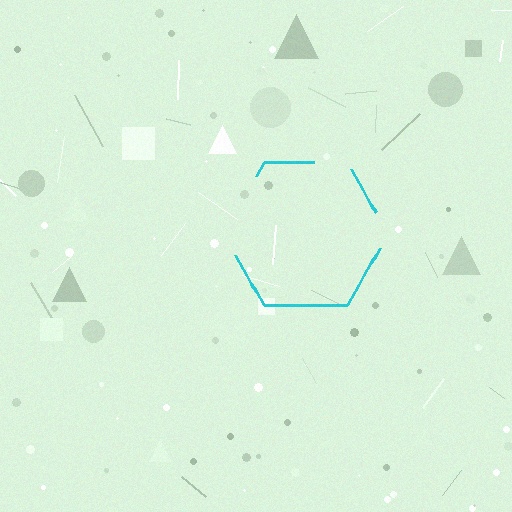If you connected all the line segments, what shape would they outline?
They would outline a hexagon.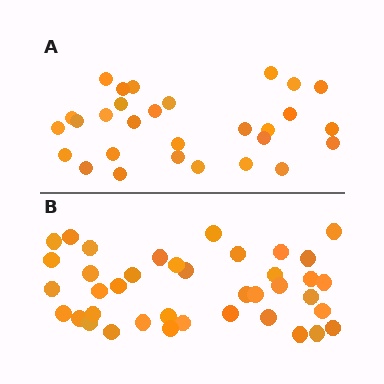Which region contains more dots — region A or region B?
Region B (the bottom region) has more dots.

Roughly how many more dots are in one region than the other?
Region B has roughly 10 or so more dots than region A.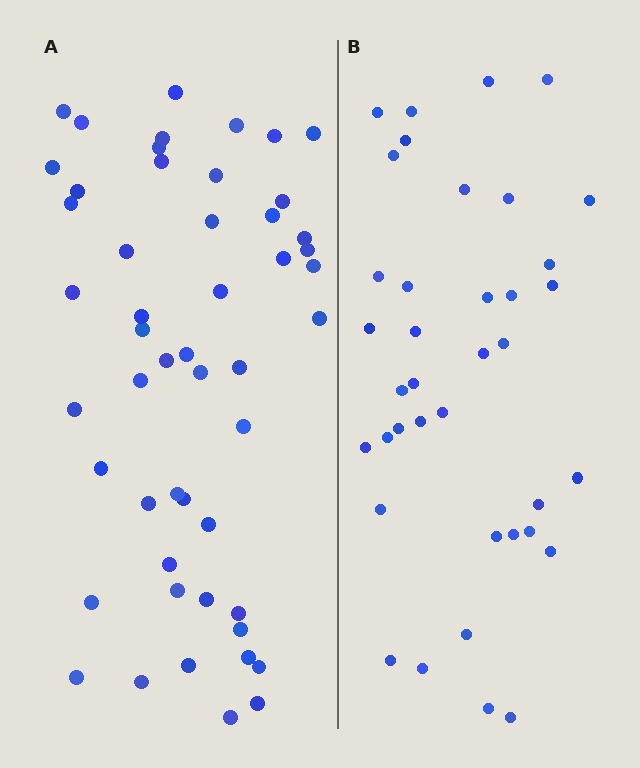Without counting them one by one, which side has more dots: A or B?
Region A (the left region) has more dots.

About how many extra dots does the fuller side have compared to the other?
Region A has approximately 15 more dots than region B.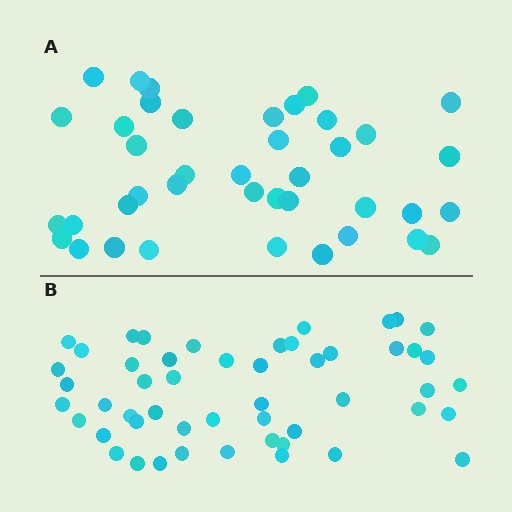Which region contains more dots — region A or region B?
Region B (the bottom region) has more dots.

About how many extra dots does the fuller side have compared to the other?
Region B has roughly 12 or so more dots than region A.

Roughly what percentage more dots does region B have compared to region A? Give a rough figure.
About 30% more.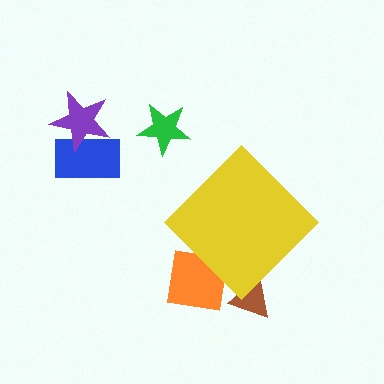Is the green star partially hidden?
No, the green star is fully visible.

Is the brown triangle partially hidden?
Yes, the brown triangle is partially hidden behind the yellow diamond.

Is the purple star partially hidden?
No, the purple star is fully visible.